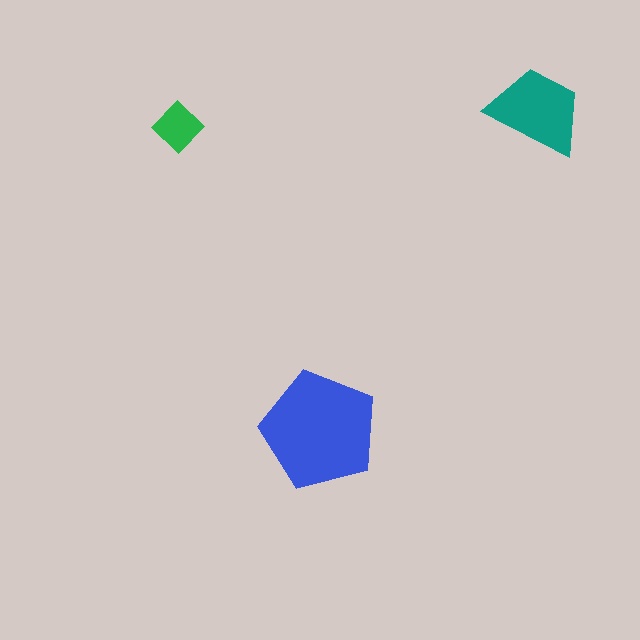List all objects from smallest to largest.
The green diamond, the teal trapezoid, the blue pentagon.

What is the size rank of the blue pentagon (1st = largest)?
1st.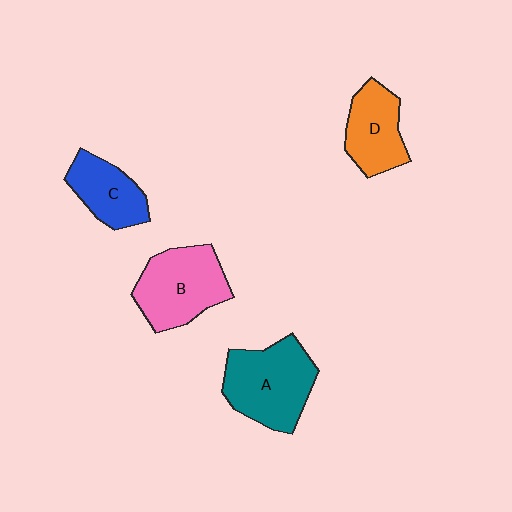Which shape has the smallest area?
Shape C (blue).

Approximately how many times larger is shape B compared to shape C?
Approximately 1.5 times.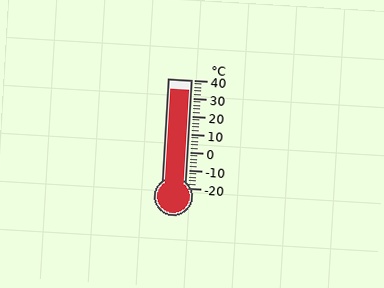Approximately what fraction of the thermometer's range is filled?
The thermometer is filled to approximately 90% of its range.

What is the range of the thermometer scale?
The thermometer scale ranges from -20°C to 40°C.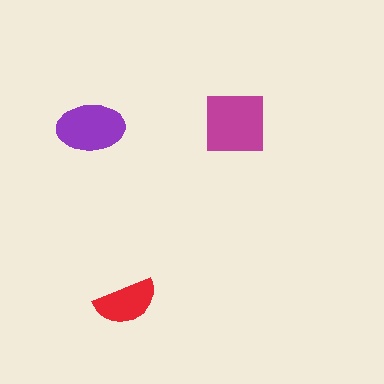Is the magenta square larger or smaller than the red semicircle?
Larger.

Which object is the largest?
The magenta square.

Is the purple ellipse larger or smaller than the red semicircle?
Larger.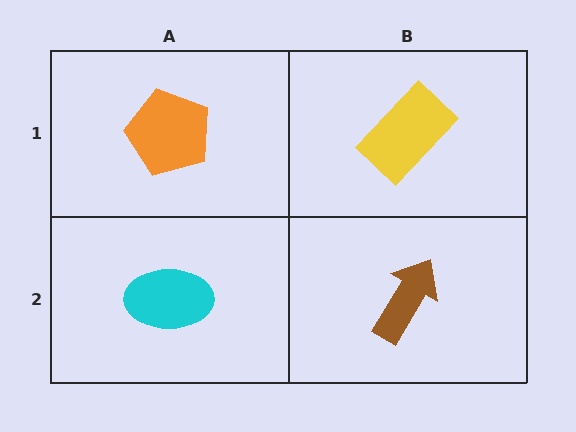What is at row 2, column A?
A cyan ellipse.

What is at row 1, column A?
An orange pentagon.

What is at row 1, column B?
A yellow rectangle.